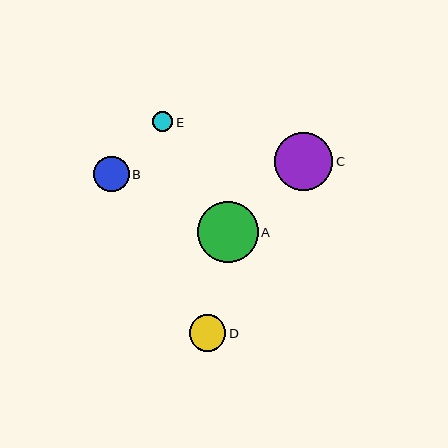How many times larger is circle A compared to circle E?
Circle A is approximately 3.0 times the size of circle E.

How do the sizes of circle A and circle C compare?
Circle A and circle C are approximately the same size.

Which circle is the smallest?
Circle E is the smallest with a size of approximately 20 pixels.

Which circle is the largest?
Circle A is the largest with a size of approximately 60 pixels.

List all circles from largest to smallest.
From largest to smallest: A, C, D, B, E.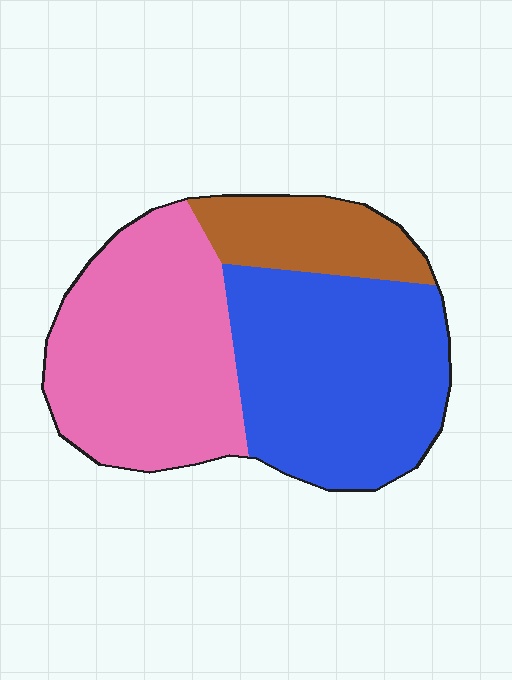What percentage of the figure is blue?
Blue covers 43% of the figure.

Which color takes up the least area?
Brown, at roughly 15%.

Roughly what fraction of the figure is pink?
Pink covers 42% of the figure.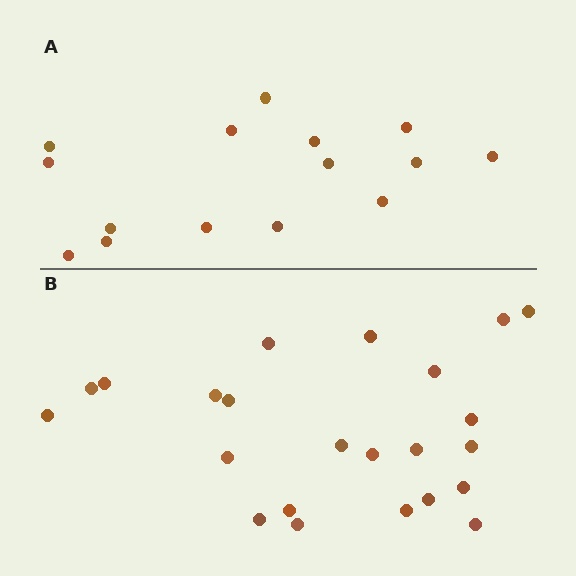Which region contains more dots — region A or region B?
Region B (the bottom region) has more dots.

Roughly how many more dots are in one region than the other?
Region B has roughly 8 or so more dots than region A.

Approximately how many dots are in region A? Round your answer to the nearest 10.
About 20 dots. (The exact count is 15, which rounds to 20.)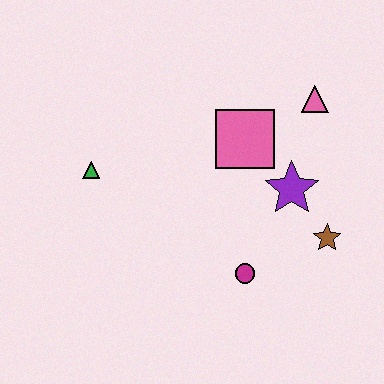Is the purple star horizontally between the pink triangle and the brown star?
No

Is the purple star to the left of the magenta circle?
No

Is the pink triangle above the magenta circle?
Yes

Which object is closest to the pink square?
The purple star is closest to the pink square.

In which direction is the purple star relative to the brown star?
The purple star is above the brown star.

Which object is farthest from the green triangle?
The brown star is farthest from the green triangle.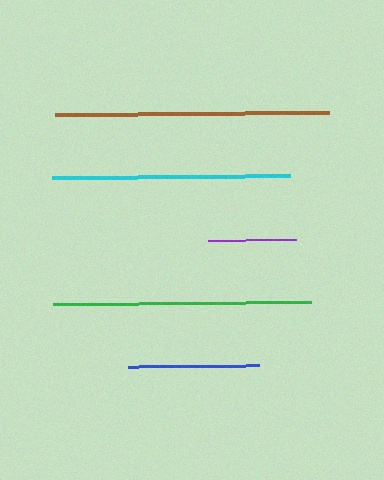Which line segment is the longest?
The brown line is the longest at approximately 274 pixels.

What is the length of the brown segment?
The brown segment is approximately 274 pixels long.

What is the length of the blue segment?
The blue segment is approximately 131 pixels long.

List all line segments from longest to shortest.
From longest to shortest: brown, green, cyan, blue, purple.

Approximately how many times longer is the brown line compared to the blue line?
The brown line is approximately 2.1 times the length of the blue line.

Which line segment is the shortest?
The purple line is the shortest at approximately 89 pixels.